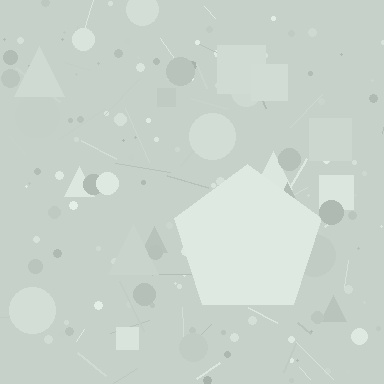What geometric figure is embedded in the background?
A pentagon is embedded in the background.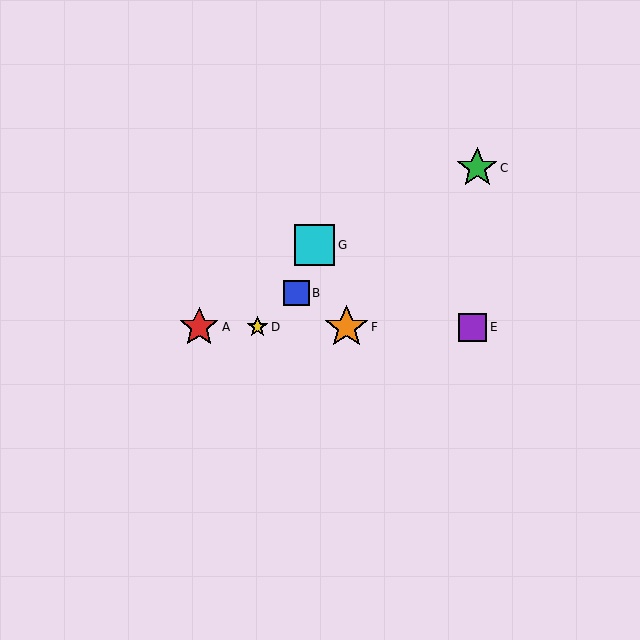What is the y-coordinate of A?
Object A is at y≈327.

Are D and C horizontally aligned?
No, D is at y≈327 and C is at y≈168.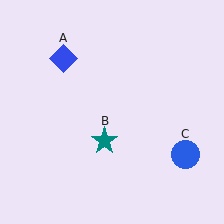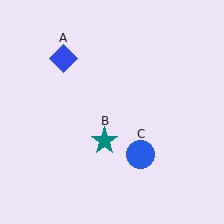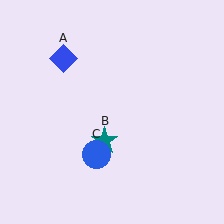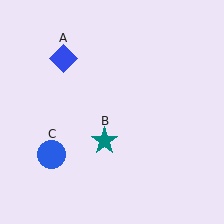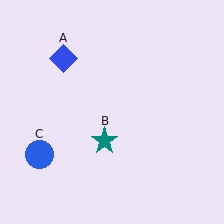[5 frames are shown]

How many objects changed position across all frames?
1 object changed position: blue circle (object C).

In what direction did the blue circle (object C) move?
The blue circle (object C) moved left.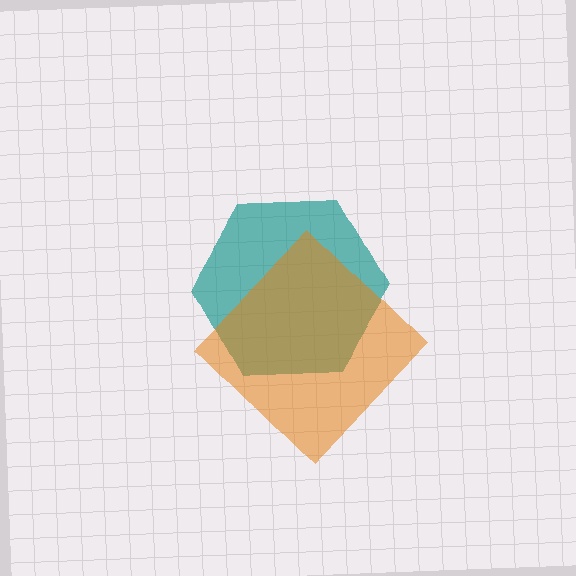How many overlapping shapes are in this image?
There are 2 overlapping shapes in the image.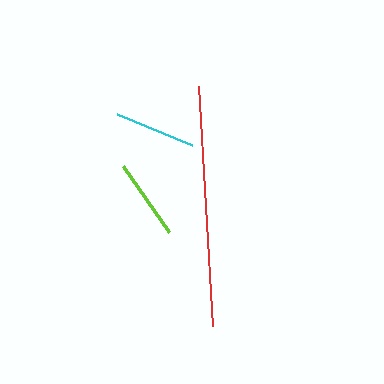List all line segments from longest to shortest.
From longest to shortest: red, cyan, lime.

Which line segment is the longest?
The red line is the longest at approximately 240 pixels.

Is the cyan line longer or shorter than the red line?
The red line is longer than the cyan line.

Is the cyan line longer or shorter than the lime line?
The cyan line is longer than the lime line.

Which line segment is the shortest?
The lime line is the shortest at approximately 80 pixels.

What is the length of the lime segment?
The lime segment is approximately 80 pixels long.